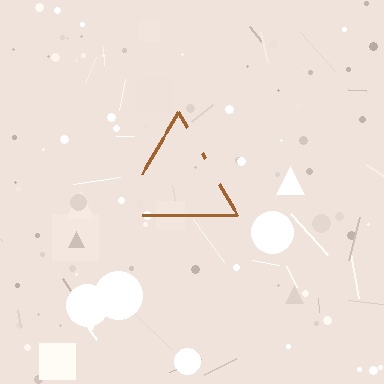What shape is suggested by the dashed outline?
The dashed outline suggests a triangle.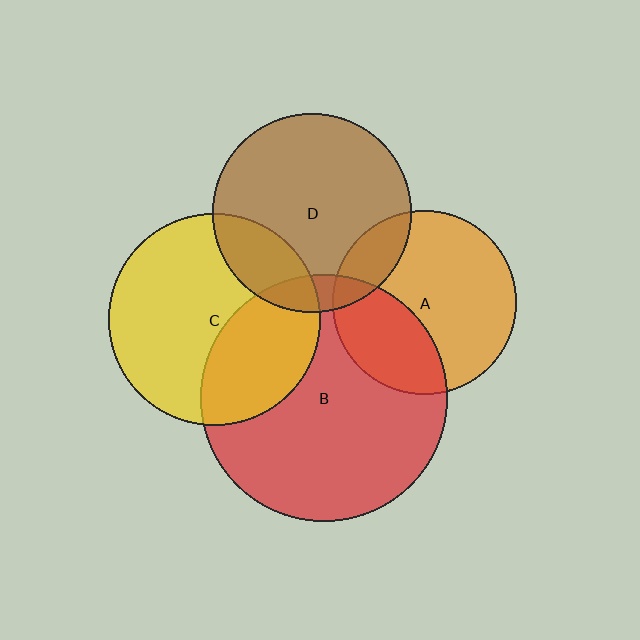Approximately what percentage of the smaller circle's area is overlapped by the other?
Approximately 20%.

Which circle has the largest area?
Circle B (red).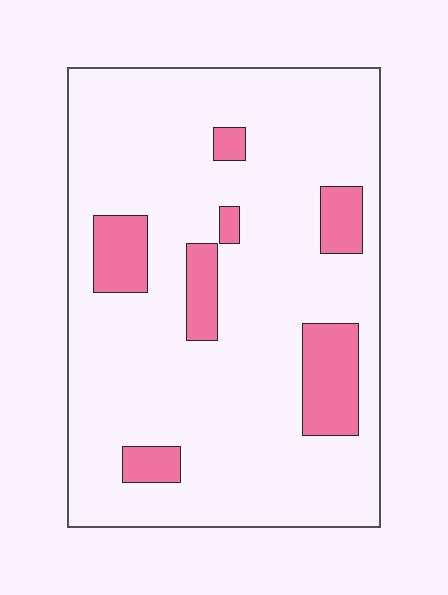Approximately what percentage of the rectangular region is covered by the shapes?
Approximately 15%.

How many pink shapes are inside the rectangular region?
7.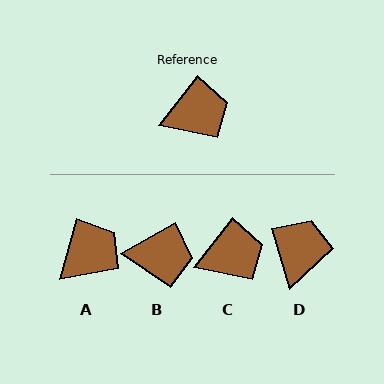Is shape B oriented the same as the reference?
No, it is off by about 22 degrees.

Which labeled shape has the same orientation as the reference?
C.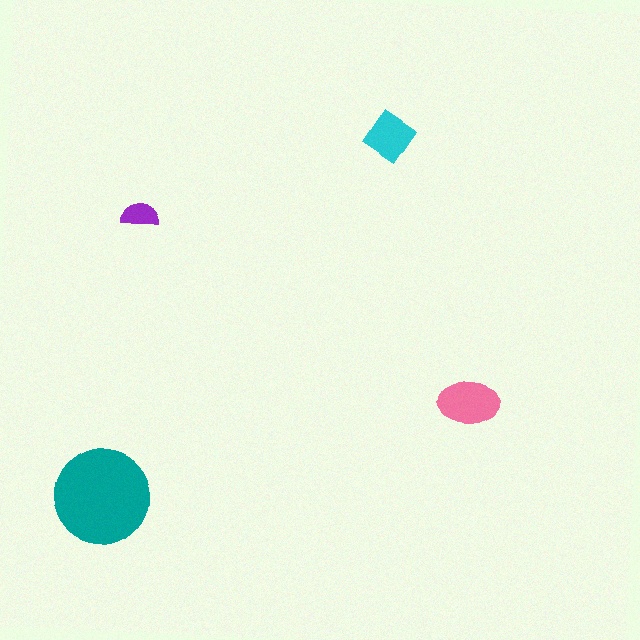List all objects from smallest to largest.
The purple semicircle, the cyan diamond, the pink ellipse, the teal circle.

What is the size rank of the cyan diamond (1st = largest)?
3rd.